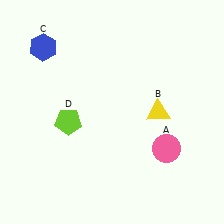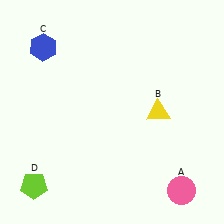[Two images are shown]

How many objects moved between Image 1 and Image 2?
2 objects moved between the two images.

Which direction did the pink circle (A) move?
The pink circle (A) moved down.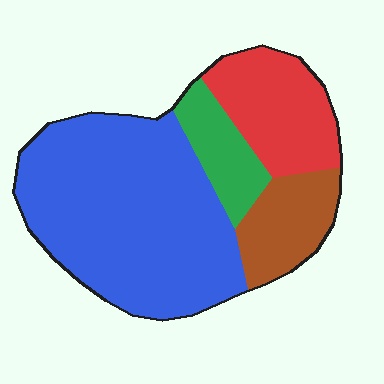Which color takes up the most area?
Blue, at roughly 55%.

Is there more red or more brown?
Red.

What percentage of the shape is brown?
Brown takes up about one eighth (1/8) of the shape.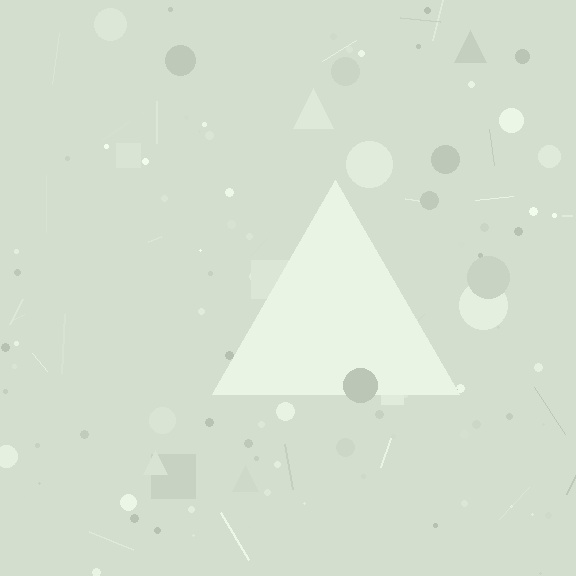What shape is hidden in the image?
A triangle is hidden in the image.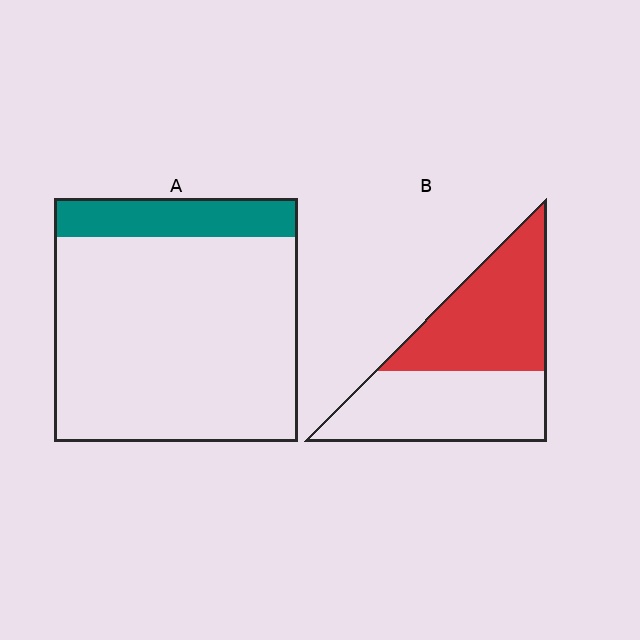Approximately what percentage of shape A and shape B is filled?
A is approximately 15% and B is approximately 50%.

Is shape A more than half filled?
No.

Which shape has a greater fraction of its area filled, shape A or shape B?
Shape B.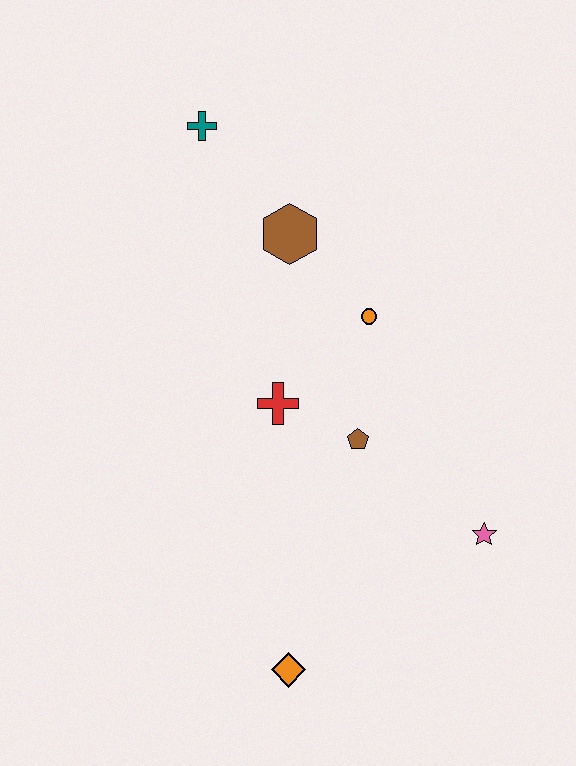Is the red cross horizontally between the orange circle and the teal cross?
Yes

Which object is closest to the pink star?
The brown pentagon is closest to the pink star.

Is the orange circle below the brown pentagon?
No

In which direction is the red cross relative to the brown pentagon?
The red cross is to the left of the brown pentagon.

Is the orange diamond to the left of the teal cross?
No